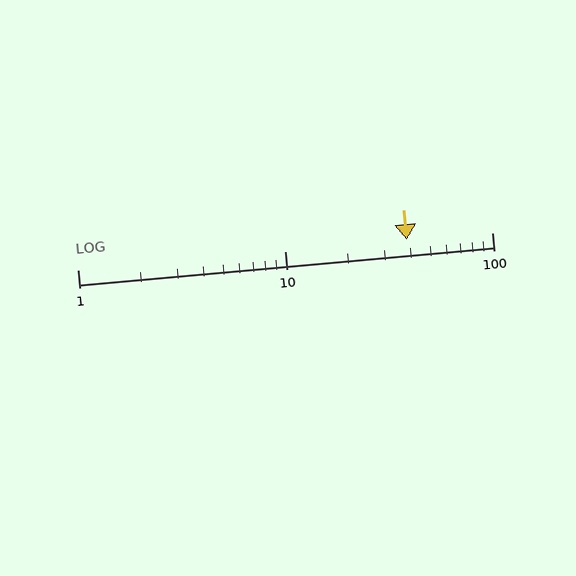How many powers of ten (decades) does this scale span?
The scale spans 2 decades, from 1 to 100.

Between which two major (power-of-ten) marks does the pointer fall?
The pointer is between 10 and 100.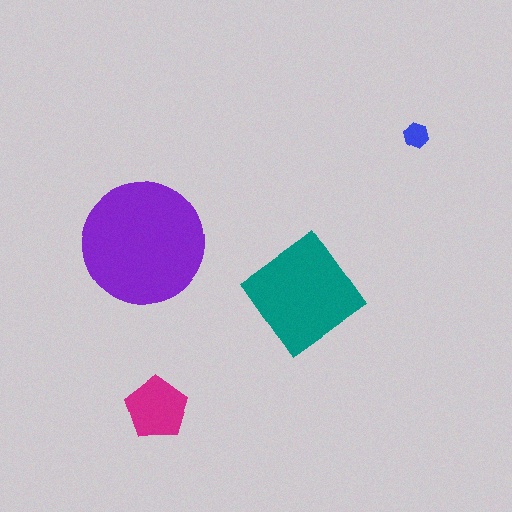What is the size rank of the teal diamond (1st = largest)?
2nd.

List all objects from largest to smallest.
The purple circle, the teal diamond, the magenta pentagon, the blue hexagon.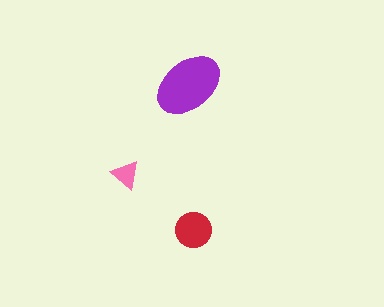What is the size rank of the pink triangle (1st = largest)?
3rd.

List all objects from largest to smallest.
The purple ellipse, the red circle, the pink triangle.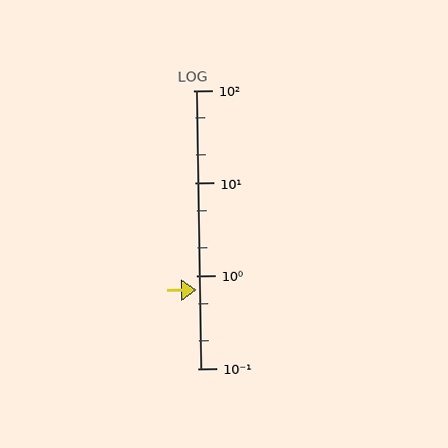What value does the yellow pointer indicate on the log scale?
The pointer indicates approximately 0.71.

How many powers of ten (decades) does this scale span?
The scale spans 3 decades, from 0.1 to 100.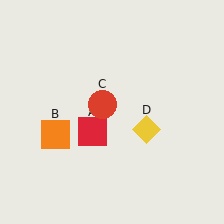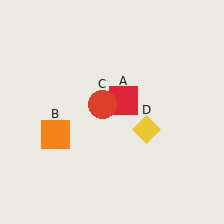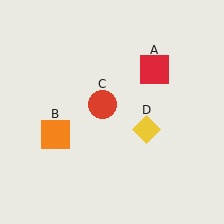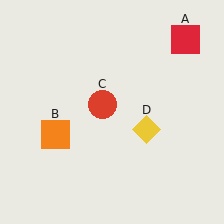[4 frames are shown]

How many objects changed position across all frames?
1 object changed position: red square (object A).